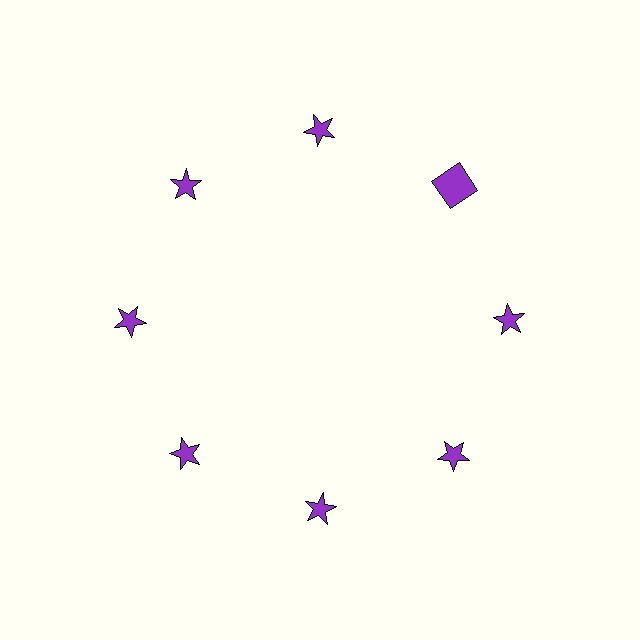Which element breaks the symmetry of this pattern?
The purple square at roughly the 2 o'clock position breaks the symmetry. All other shapes are purple stars.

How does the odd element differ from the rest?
It has a different shape: square instead of star.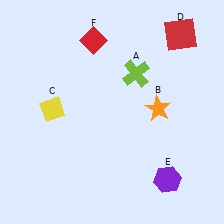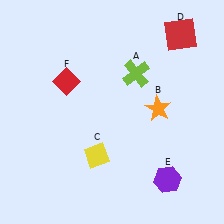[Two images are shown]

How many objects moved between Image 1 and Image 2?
2 objects moved between the two images.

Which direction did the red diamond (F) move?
The red diamond (F) moved down.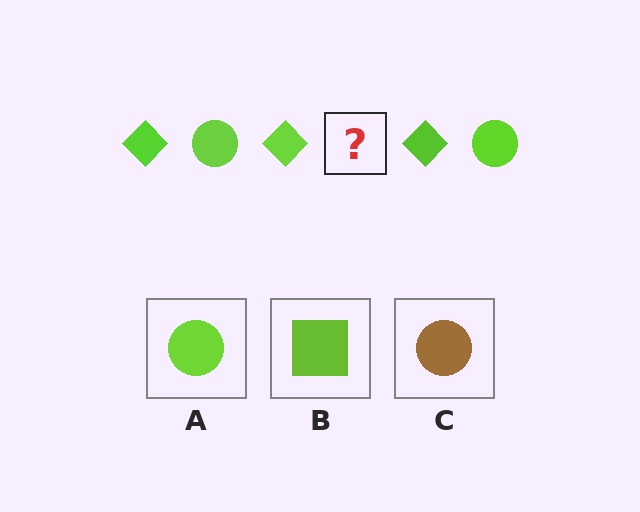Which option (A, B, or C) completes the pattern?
A.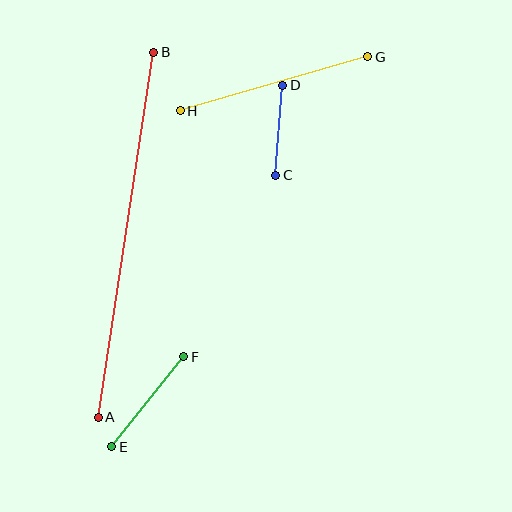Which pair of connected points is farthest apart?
Points A and B are farthest apart.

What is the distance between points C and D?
The distance is approximately 90 pixels.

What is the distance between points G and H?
The distance is approximately 195 pixels.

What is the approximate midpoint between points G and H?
The midpoint is at approximately (274, 84) pixels.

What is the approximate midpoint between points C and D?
The midpoint is at approximately (279, 130) pixels.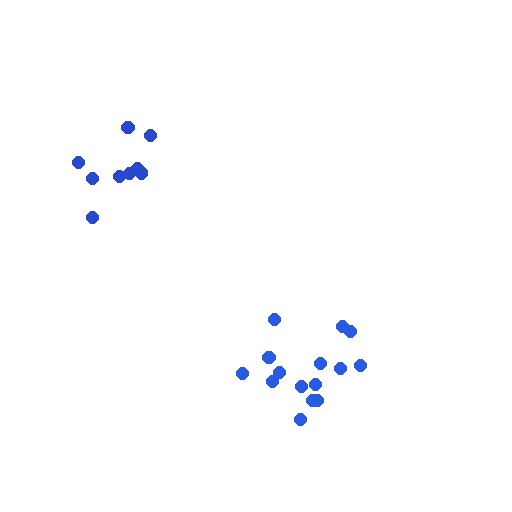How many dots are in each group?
Group 1: 9 dots, Group 2: 15 dots (24 total).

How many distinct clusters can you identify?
There are 2 distinct clusters.